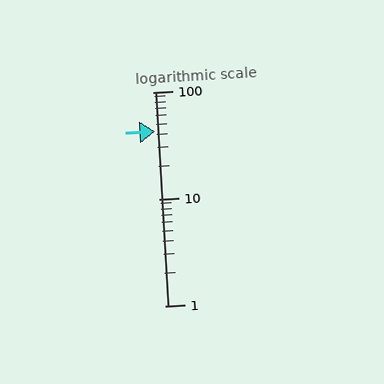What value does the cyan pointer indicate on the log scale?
The pointer indicates approximately 43.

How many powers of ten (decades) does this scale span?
The scale spans 2 decades, from 1 to 100.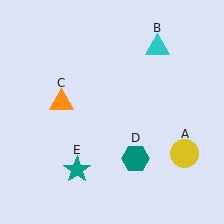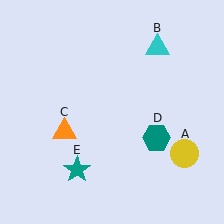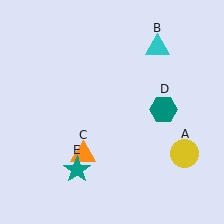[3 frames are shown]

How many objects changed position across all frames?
2 objects changed position: orange triangle (object C), teal hexagon (object D).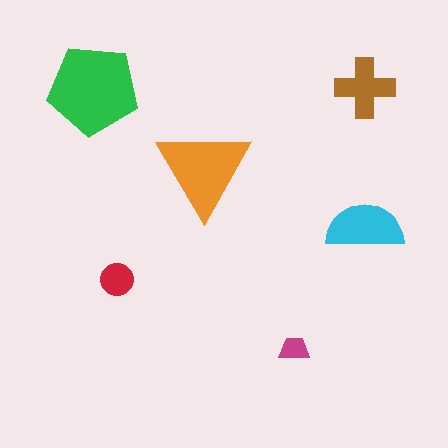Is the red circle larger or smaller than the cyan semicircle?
Smaller.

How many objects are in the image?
There are 6 objects in the image.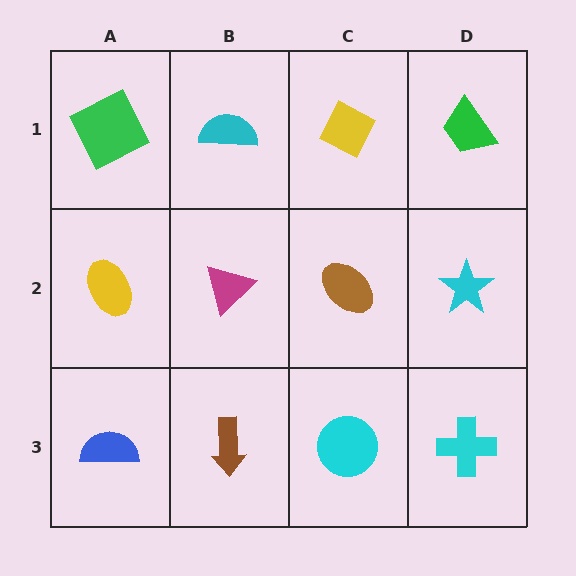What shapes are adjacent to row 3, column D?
A cyan star (row 2, column D), a cyan circle (row 3, column C).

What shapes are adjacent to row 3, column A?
A yellow ellipse (row 2, column A), a brown arrow (row 3, column B).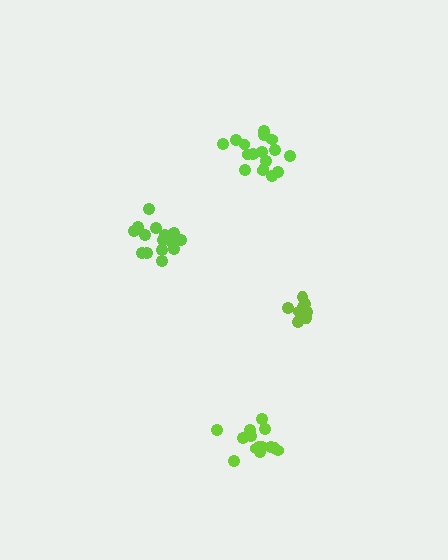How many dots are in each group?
Group 1: 15 dots, Group 2: 15 dots, Group 3: 11 dots, Group 4: 17 dots (58 total).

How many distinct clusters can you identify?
There are 4 distinct clusters.